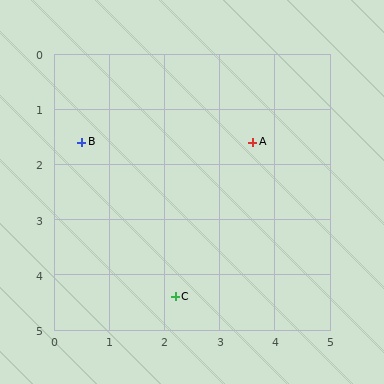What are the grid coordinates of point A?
Point A is at approximately (3.6, 1.6).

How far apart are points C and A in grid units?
Points C and A are about 3.1 grid units apart.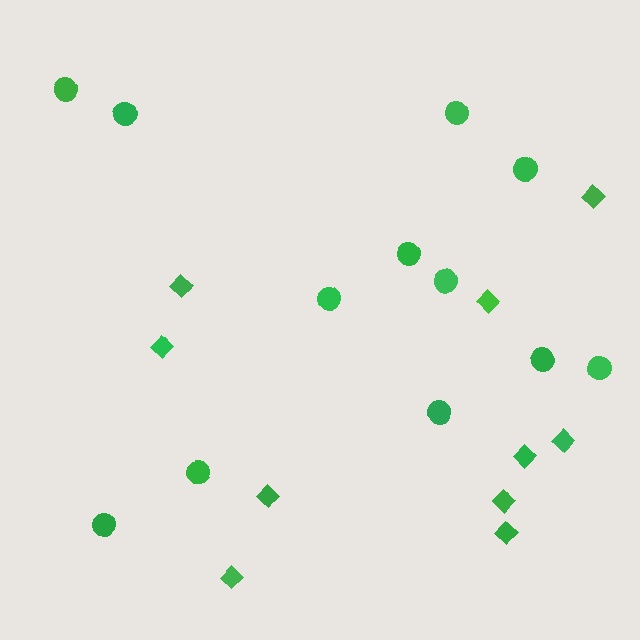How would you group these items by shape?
There are 2 groups: one group of diamonds (10) and one group of circles (12).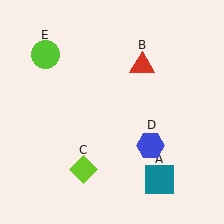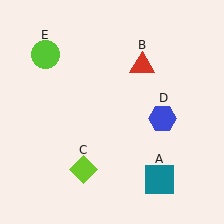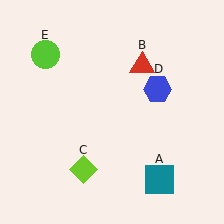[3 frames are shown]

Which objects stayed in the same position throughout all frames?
Teal square (object A) and red triangle (object B) and lime diamond (object C) and lime circle (object E) remained stationary.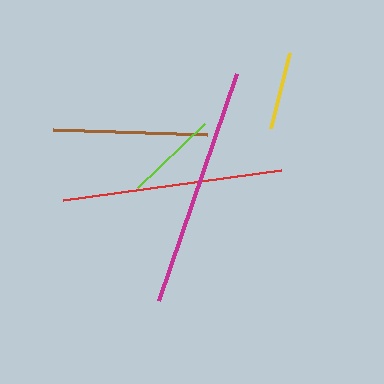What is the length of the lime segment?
The lime segment is approximately 93 pixels long.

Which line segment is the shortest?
The yellow line is the shortest at approximately 77 pixels.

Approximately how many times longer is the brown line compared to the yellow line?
The brown line is approximately 2.0 times the length of the yellow line.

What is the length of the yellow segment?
The yellow segment is approximately 77 pixels long.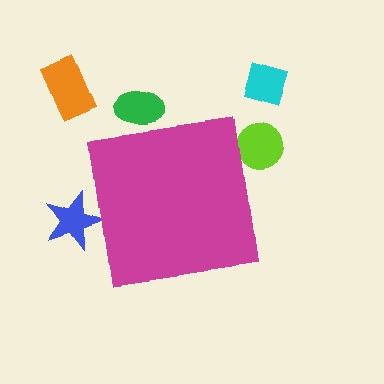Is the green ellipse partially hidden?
Yes, the green ellipse is partially hidden behind the magenta square.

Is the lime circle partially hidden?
Yes, the lime circle is partially hidden behind the magenta square.